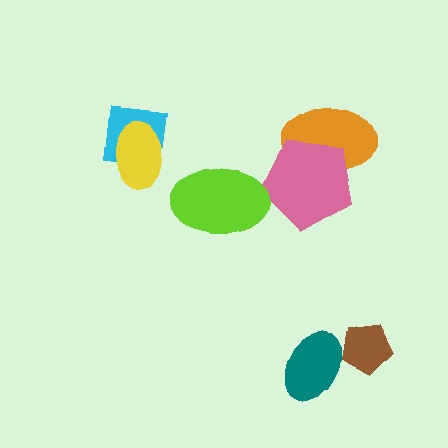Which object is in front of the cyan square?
The yellow ellipse is in front of the cyan square.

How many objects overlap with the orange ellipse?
1 object overlaps with the orange ellipse.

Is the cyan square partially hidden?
Yes, it is partially covered by another shape.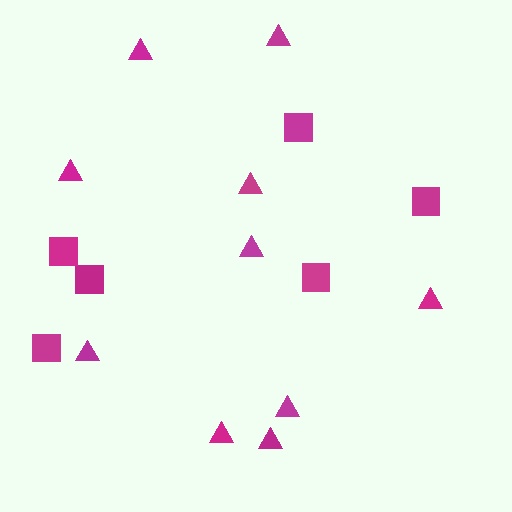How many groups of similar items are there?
There are 2 groups: one group of triangles (10) and one group of squares (6).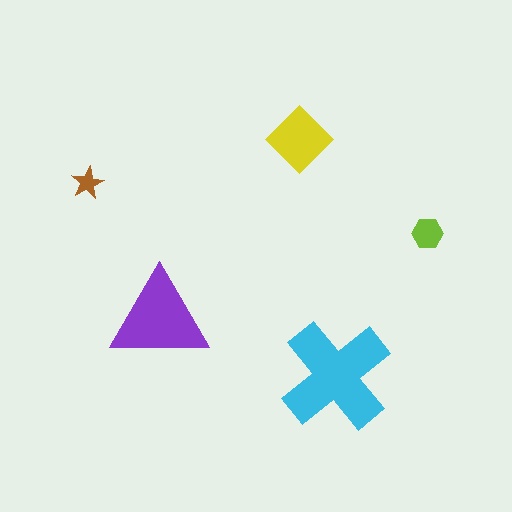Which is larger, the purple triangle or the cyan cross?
The cyan cross.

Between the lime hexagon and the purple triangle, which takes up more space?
The purple triangle.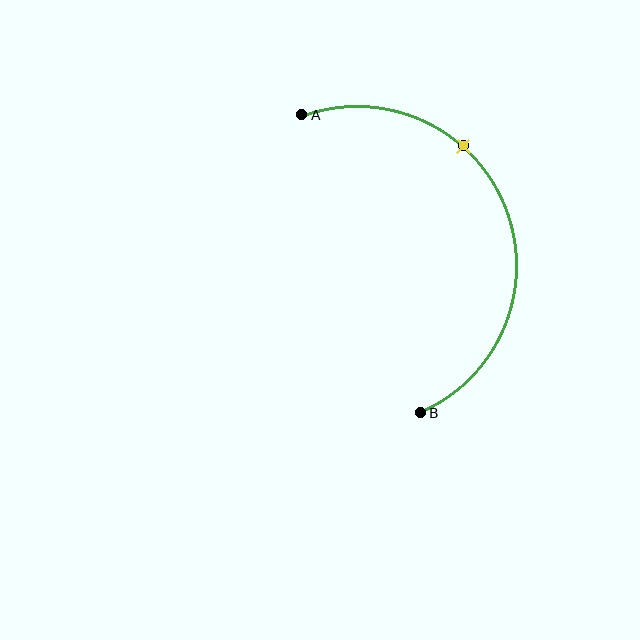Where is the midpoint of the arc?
The arc midpoint is the point on the curve farthest from the straight line joining A and B. It sits to the right of that line.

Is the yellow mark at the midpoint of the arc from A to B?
No. The yellow mark lies on the arc but is closer to endpoint A. The arc midpoint would be at the point on the curve equidistant along the arc from both A and B.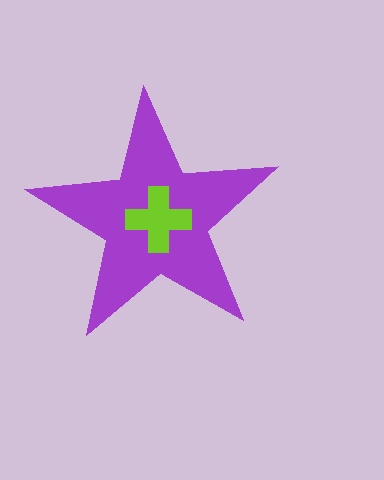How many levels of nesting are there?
2.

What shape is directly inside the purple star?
The lime cross.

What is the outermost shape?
The purple star.